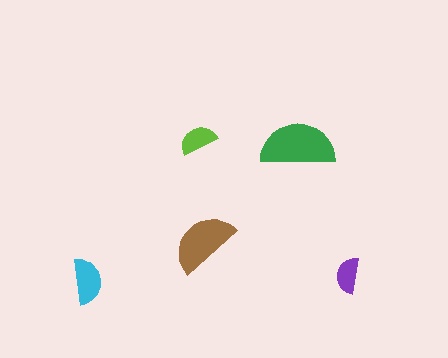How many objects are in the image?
There are 5 objects in the image.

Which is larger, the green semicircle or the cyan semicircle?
The green one.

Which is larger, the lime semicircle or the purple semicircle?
The lime one.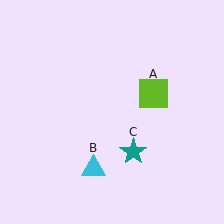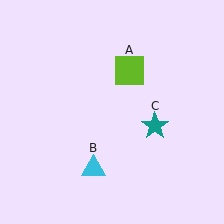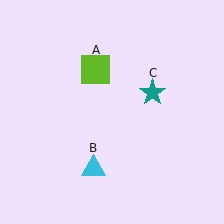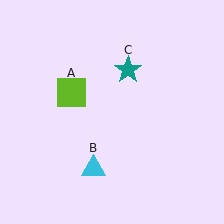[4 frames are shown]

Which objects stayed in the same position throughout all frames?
Cyan triangle (object B) remained stationary.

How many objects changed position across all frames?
2 objects changed position: lime square (object A), teal star (object C).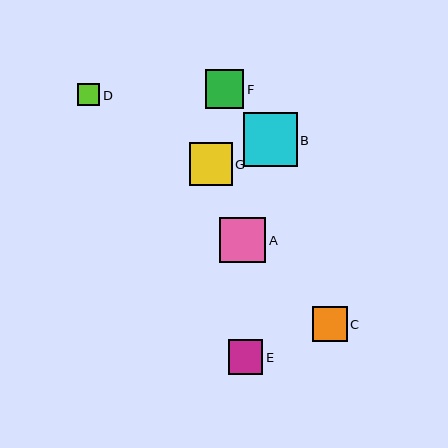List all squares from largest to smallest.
From largest to smallest: B, A, G, F, C, E, D.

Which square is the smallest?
Square D is the smallest with a size of approximately 22 pixels.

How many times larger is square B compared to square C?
Square B is approximately 1.5 times the size of square C.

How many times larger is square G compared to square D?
Square G is approximately 1.9 times the size of square D.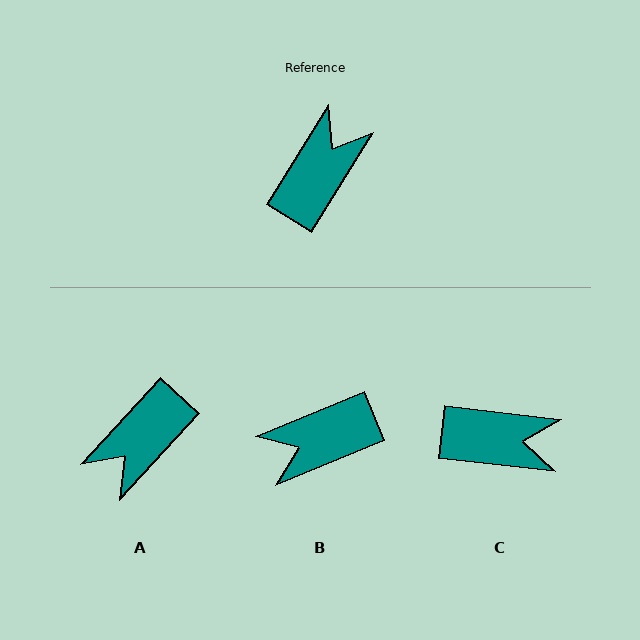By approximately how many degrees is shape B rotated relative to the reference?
Approximately 145 degrees counter-clockwise.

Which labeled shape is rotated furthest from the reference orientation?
A, about 170 degrees away.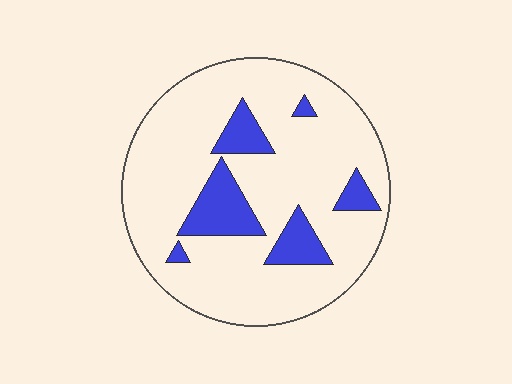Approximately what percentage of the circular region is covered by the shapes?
Approximately 15%.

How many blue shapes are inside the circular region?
6.